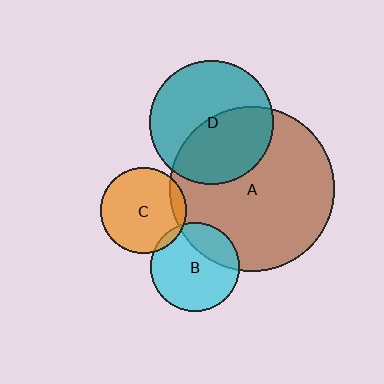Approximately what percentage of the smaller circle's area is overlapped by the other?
Approximately 45%.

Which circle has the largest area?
Circle A (brown).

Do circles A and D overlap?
Yes.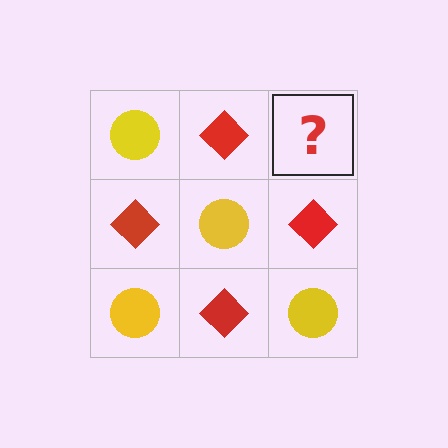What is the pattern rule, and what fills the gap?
The rule is that it alternates yellow circle and red diamond in a checkerboard pattern. The gap should be filled with a yellow circle.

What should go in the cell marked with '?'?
The missing cell should contain a yellow circle.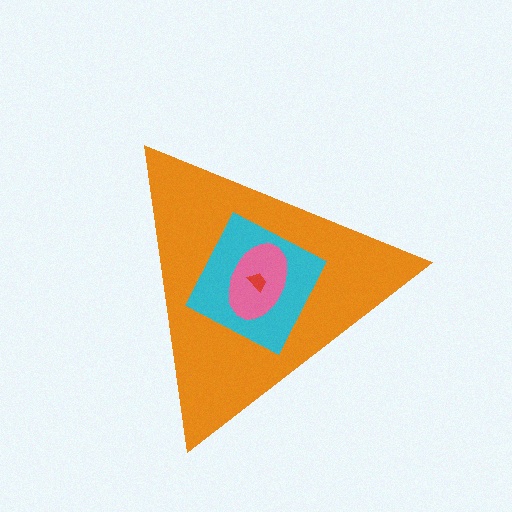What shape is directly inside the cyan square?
The pink ellipse.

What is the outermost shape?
The orange triangle.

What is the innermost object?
The red trapezoid.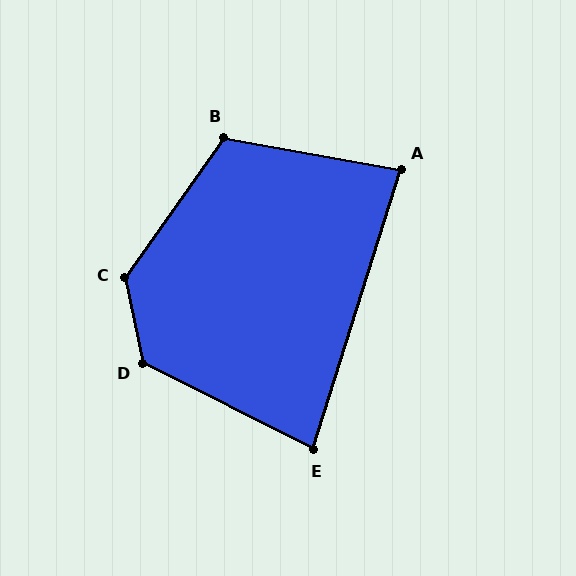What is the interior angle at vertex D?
Approximately 129 degrees (obtuse).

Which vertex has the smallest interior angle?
E, at approximately 81 degrees.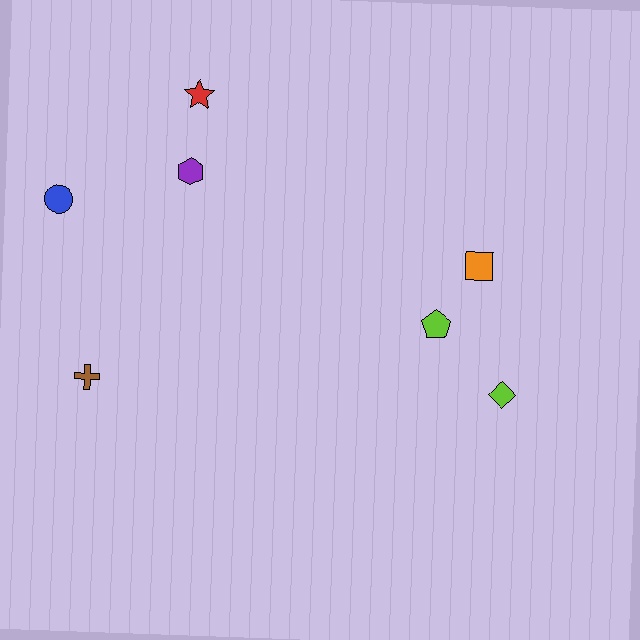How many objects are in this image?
There are 7 objects.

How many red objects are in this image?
There is 1 red object.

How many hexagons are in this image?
There is 1 hexagon.